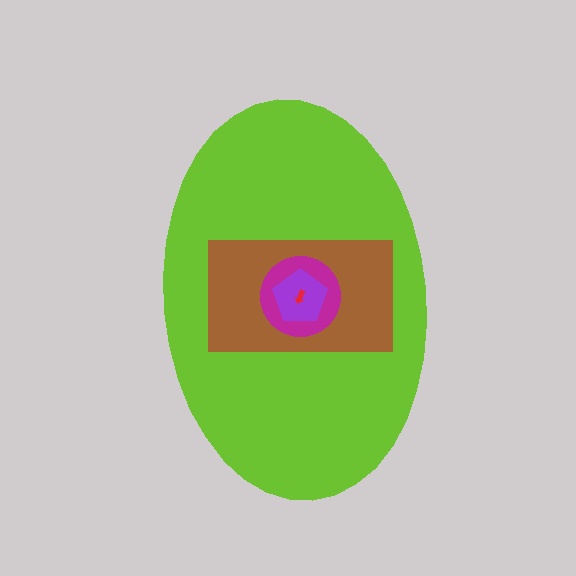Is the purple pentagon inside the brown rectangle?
Yes.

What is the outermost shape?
The lime ellipse.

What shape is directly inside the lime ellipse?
The brown rectangle.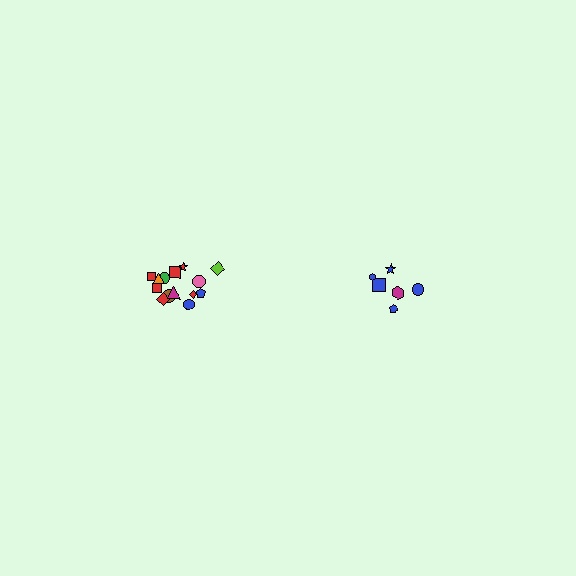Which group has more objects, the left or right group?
The left group.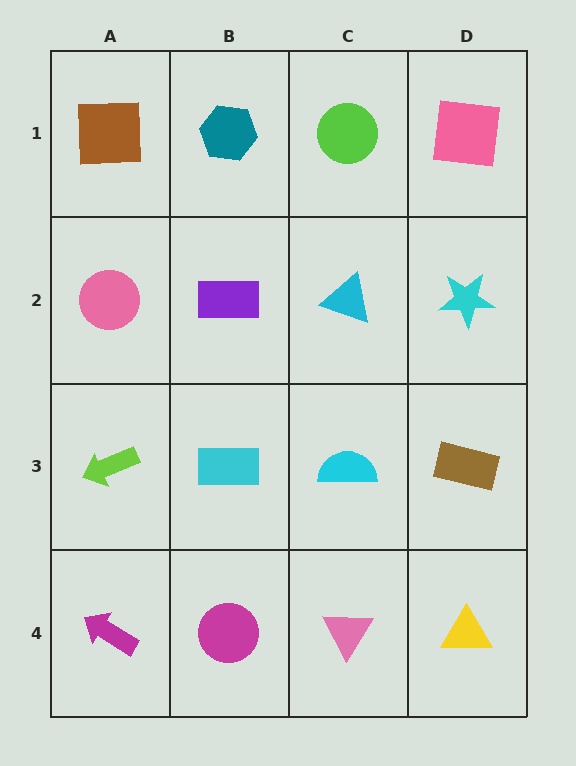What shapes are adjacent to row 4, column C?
A cyan semicircle (row 3, column C), a magenta circle (row 4, column B), a yellow triangle (row 4, column D).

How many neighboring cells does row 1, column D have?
2.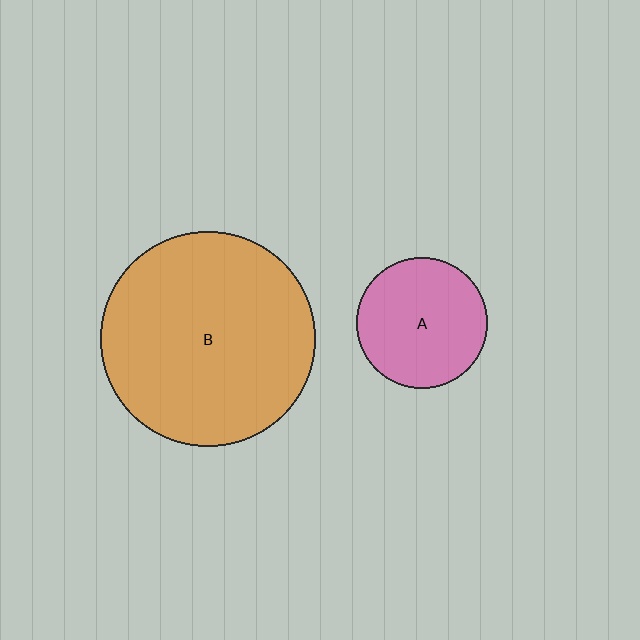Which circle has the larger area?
Circle B (orange).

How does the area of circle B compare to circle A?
Approximately 2.7 times.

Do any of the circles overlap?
No, none of the circles overlap.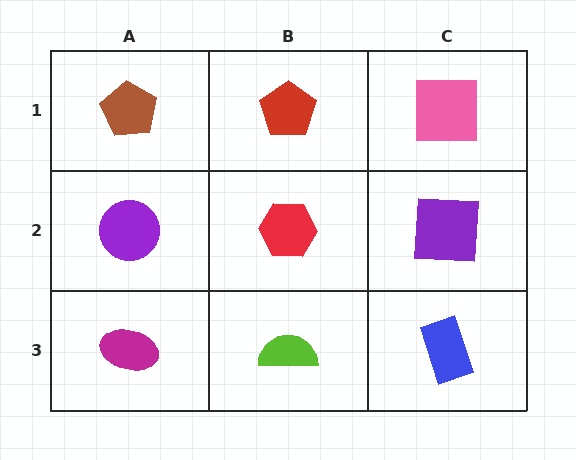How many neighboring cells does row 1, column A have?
2.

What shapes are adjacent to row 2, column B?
A red pentagon (row 1, column B), a lime semicircle (row 3, column B), a purple circle (row 2, column A), a purple square (row 2, column C).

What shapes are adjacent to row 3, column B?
A red hexagon (row 2, column B), a magenta ellipse (row 3, column A), a blue rectangle (row 3, column C).